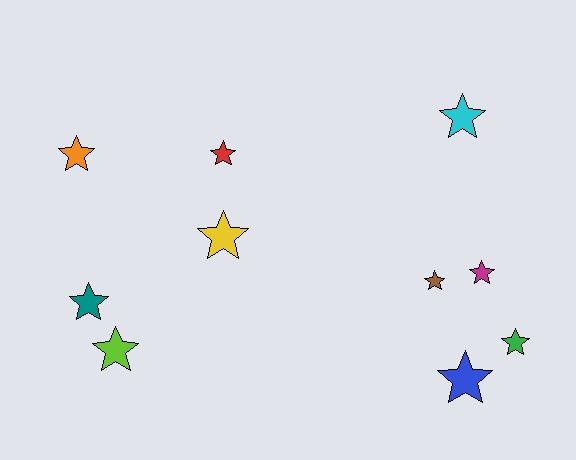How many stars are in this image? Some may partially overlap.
There are 10 stars.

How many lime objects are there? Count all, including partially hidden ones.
There is 1 lime object.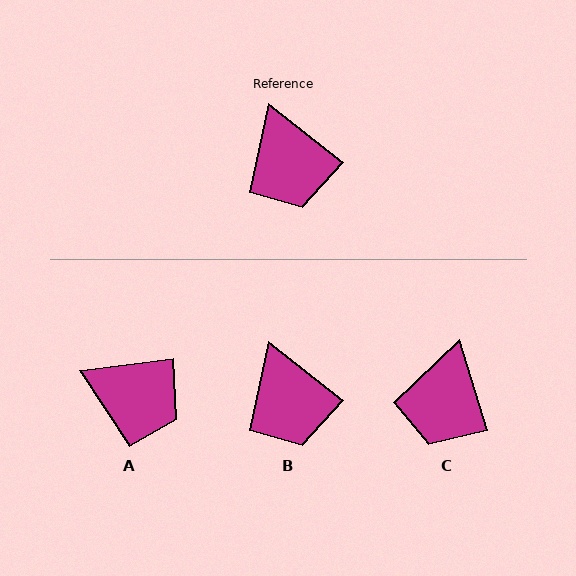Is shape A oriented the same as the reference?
No, it is off by about 46 degrees.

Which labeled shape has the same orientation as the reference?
B.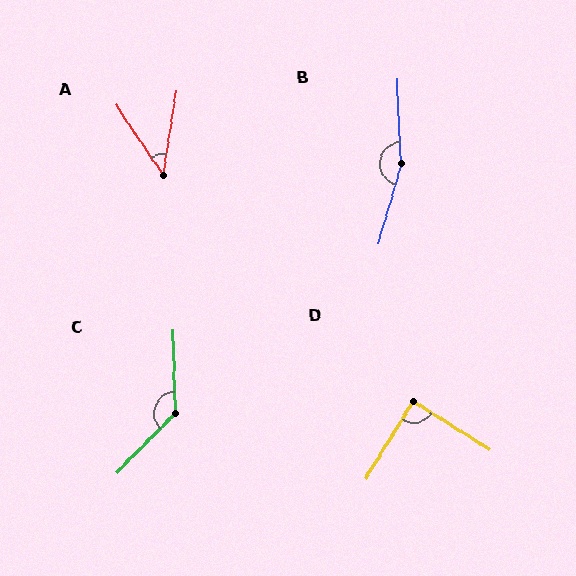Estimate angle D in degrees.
Approximately 89 degrees.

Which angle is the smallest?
A, at approximately 42 degrees.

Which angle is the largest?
B, at approximately 161 degrees.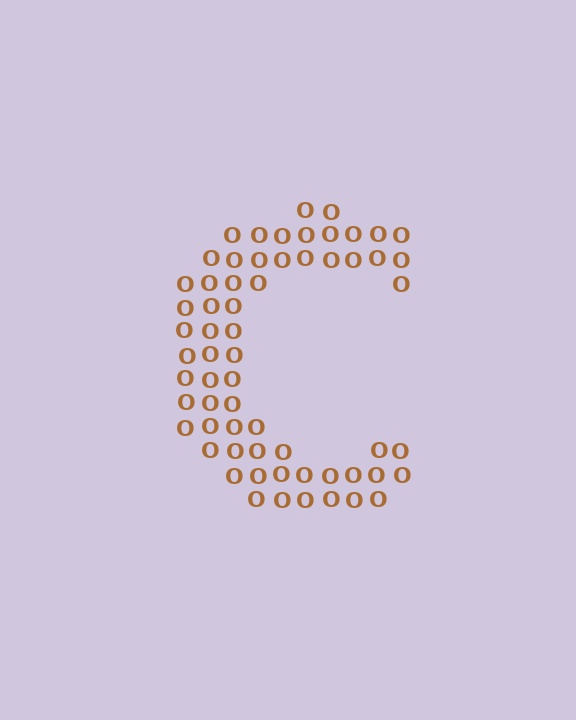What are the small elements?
The small elements are letter O's.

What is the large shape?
The large shape is the letter C.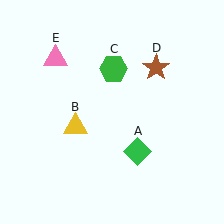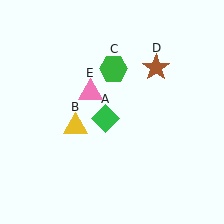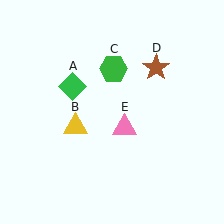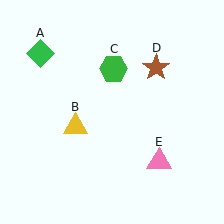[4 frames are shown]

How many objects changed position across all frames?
2 objects changed position: green diamond (object A), pink triangle (object E).